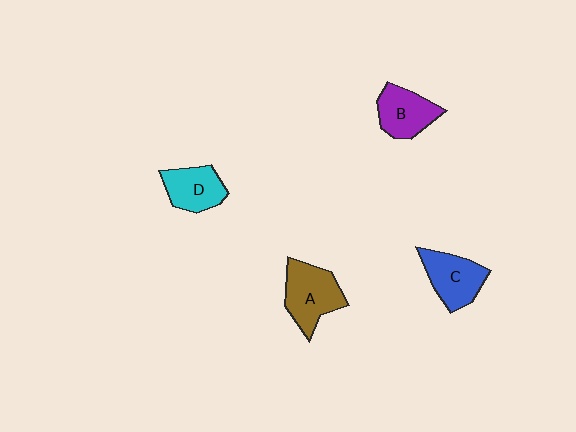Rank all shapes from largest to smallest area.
From largest to smallest: A (brown), C (blue), B (purple), D (cyan).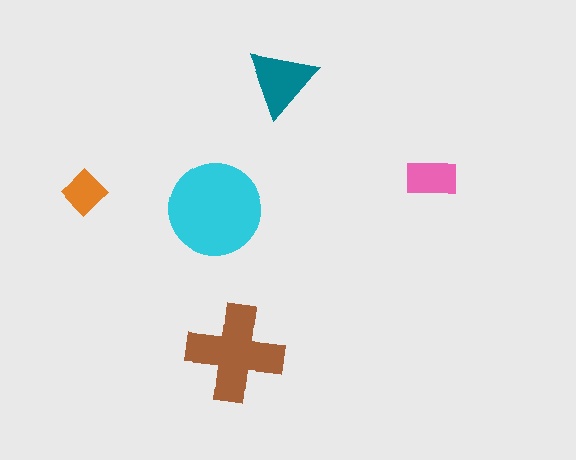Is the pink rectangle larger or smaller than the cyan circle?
Smaller.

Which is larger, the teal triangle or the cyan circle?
The cyan circle.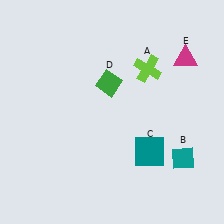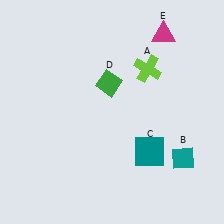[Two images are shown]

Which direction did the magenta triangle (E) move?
The magenta triangle (E) moved up.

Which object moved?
The magenta triangle (E) moved up.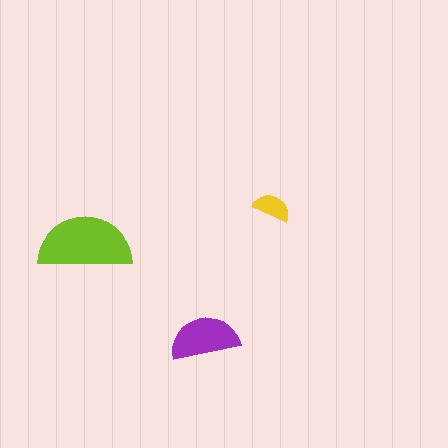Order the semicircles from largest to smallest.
the lime one, the purple one, the yellow one.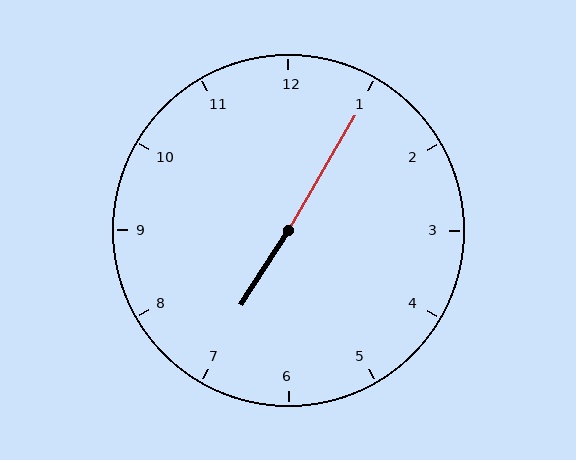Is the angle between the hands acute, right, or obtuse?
It is obtuse.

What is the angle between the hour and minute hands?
Approximately 178 degrees.